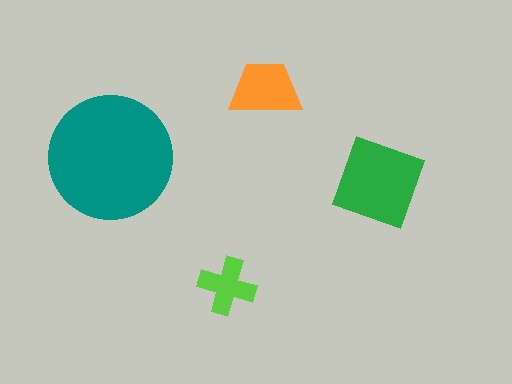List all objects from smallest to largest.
The lime cross, the orange trapezoid, the green diamond, the teal circle.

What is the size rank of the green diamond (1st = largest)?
2nd.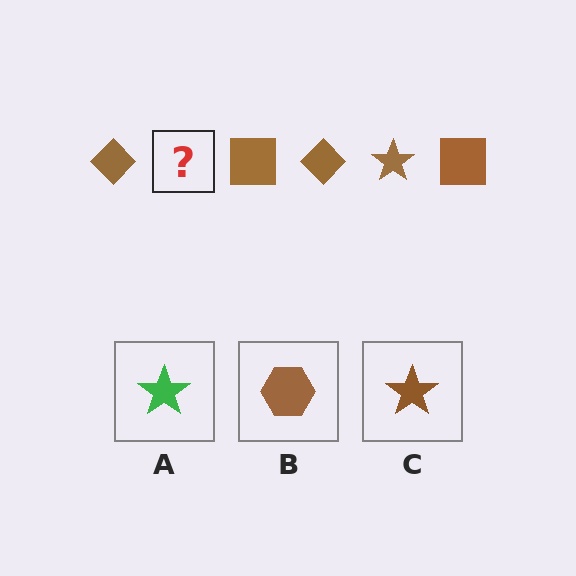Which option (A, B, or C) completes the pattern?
C.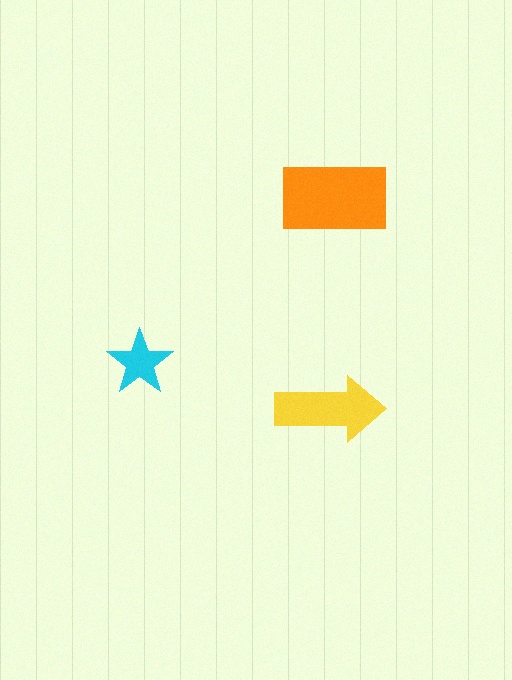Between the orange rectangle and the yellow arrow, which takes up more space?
The orange rectangle.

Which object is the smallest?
The cyan star.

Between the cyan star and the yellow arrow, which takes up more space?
The yellow arrow.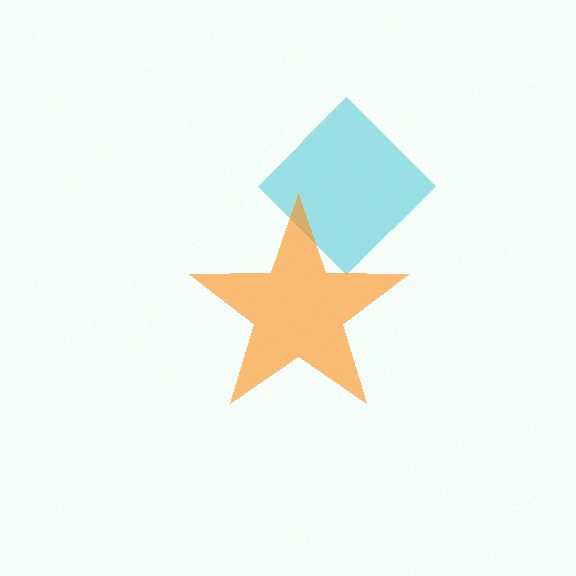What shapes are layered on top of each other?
The layered shapes are: a cyan diamond, an orange star.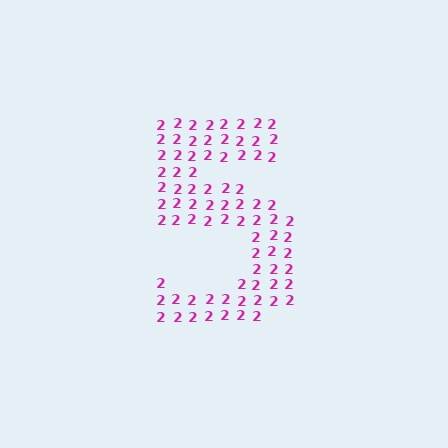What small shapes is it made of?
It is made of small digit 2's.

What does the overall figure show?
The overall figure shows the digit 5.